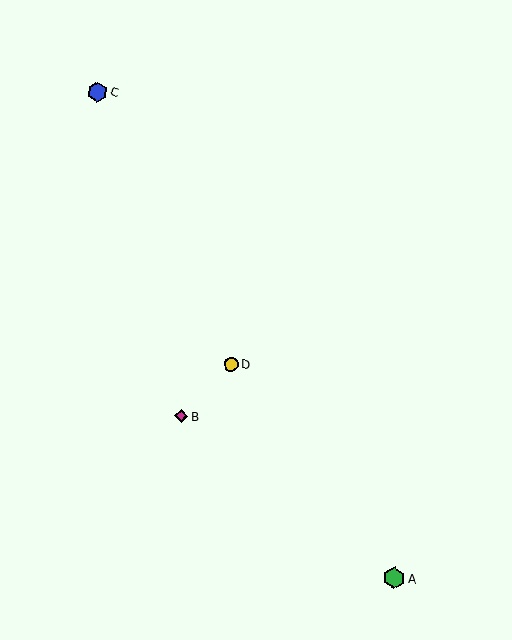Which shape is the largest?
The green hexagon (labeled A) is the largest.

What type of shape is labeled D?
Shape D is a yellow circle.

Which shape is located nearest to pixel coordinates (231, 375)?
The yellow circle (labeled D) at (231, 364) is nearest to that location.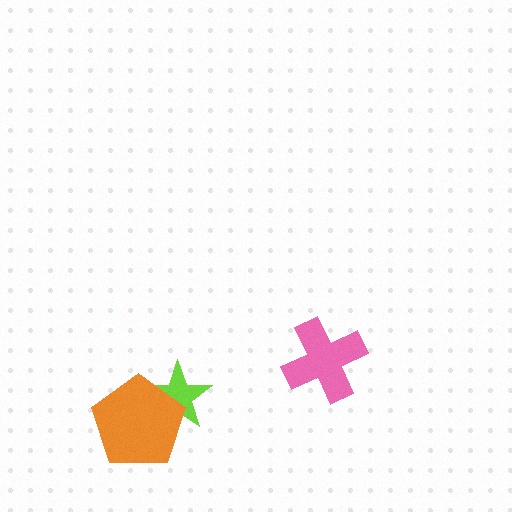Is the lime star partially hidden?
Yes, it is partially covered by another shape.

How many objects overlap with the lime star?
1 object overlaps with the lime star.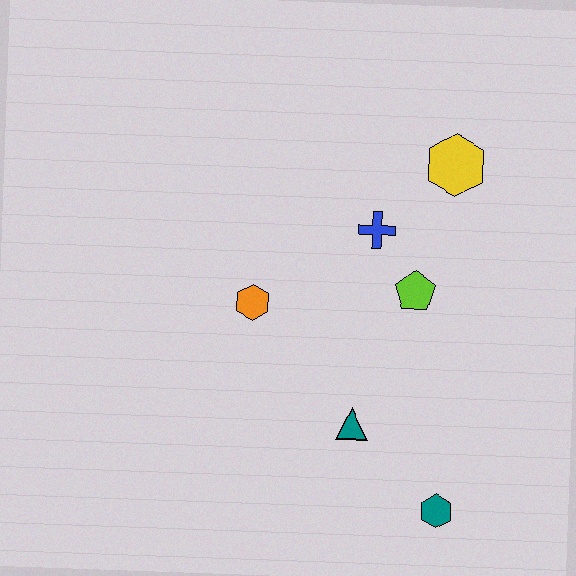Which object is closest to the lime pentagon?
The blue cross is closest to the lime pentagon.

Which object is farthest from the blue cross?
The teal hexagon is farthest from the blue cross.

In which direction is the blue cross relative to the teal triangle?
The blue cross is above the teal triangle.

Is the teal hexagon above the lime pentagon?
No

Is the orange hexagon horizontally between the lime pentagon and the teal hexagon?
No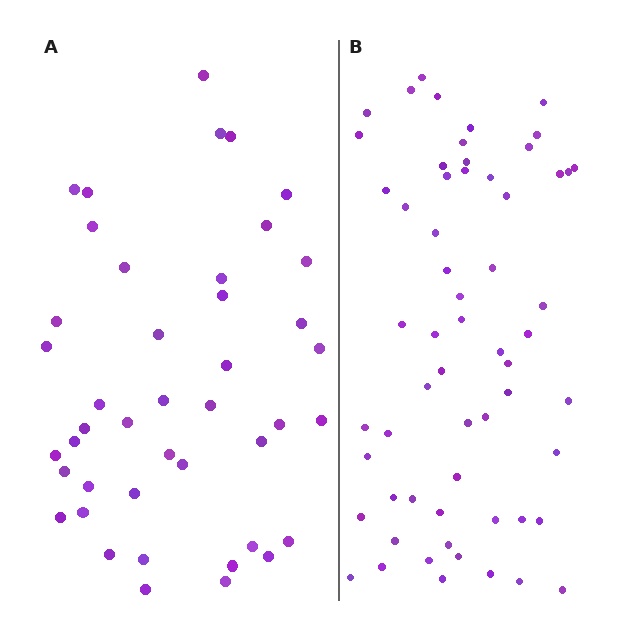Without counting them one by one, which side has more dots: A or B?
Region B (the right region) has more dots.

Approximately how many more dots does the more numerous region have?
Region B has approximately 15 more dots than region A.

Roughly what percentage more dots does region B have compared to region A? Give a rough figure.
About 40% more.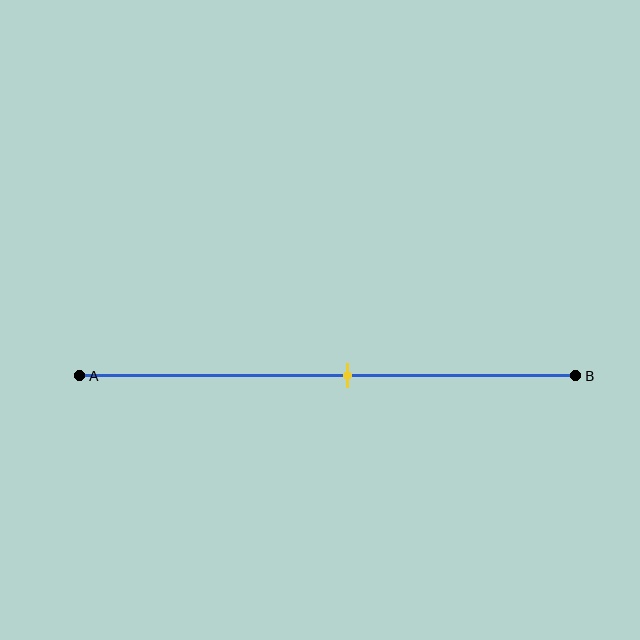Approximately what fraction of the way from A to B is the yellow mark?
The yellow mark is approximately 55% of the way from A to B.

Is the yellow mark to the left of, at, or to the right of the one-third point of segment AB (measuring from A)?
The yellow mark is to the right of the one-third point of segment AB.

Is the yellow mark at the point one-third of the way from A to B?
No, the mark is at about 55% from A, not at the 33% one-third point.